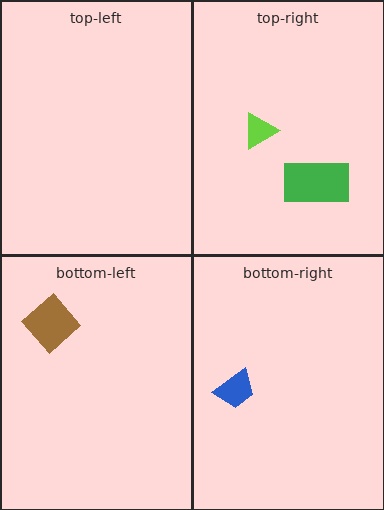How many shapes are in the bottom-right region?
1.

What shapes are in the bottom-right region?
The blue trapezoid.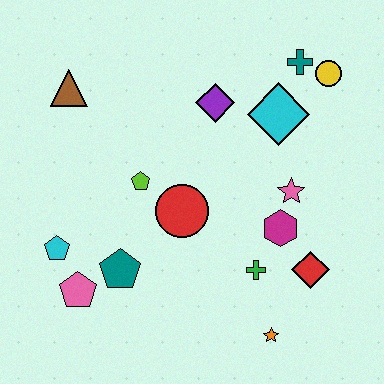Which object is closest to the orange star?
The green cross is closest to the orange star.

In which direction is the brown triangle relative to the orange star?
The brown triangle is above the orange star.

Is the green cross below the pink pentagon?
No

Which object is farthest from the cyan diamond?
The pink pentagon is farthest from the cyan diamond.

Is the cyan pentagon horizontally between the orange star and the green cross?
No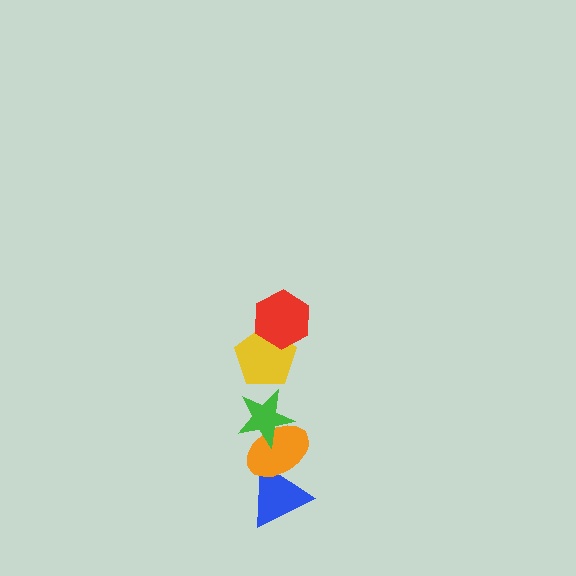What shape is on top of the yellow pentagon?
The red hexagon is on top of the yellow pentagon.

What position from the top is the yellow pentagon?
The yellow pentagon is 2nd from the top.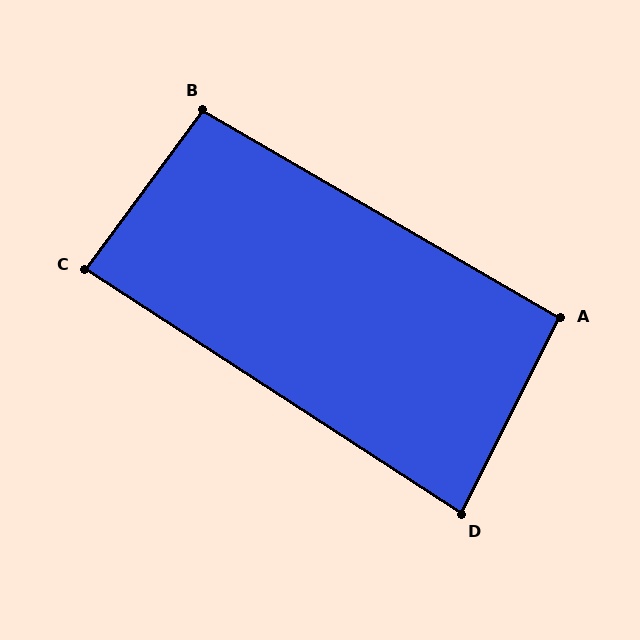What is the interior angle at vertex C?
Approximately 87 degrees (approximately right).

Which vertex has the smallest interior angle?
D, at approximately 84 degrees.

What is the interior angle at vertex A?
Approximately 93 degrees (approximately right).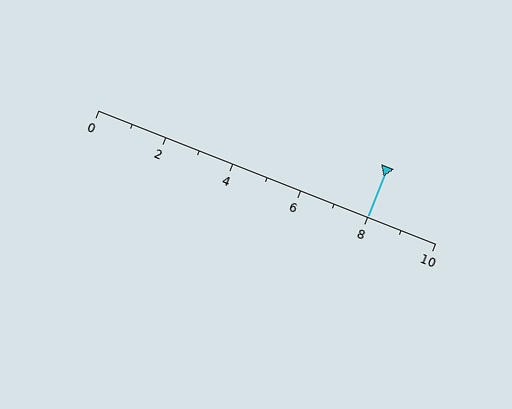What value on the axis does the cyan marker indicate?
The marker indicates approximately 8.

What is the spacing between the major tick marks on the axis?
The major ticks are spaced 2 apart.